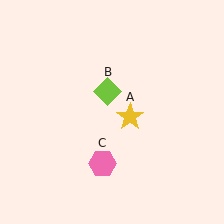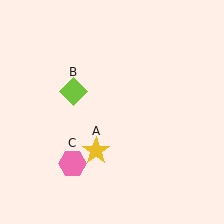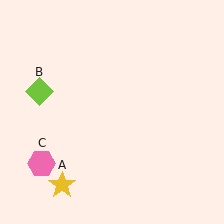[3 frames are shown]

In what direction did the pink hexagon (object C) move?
The pink hexagon (object C) moved left.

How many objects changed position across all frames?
3 objects changed position: yellow star (object A), lime diamond (object B), pink hexagon (object C).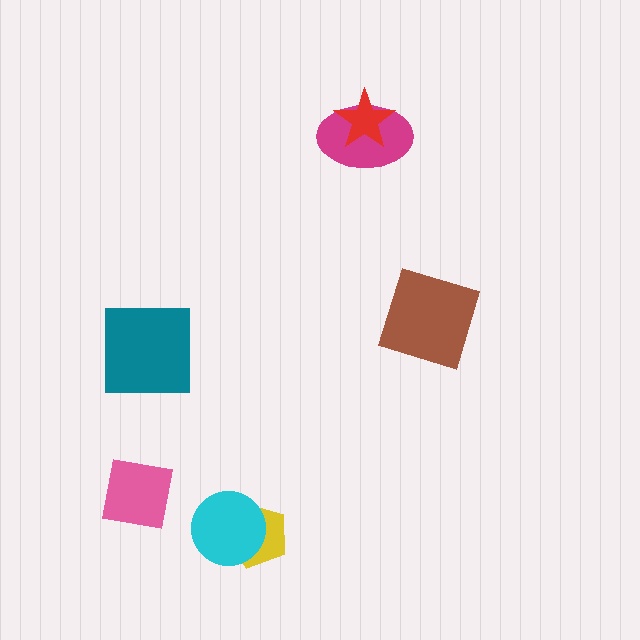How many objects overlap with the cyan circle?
1 object overlaps with the cyan circle.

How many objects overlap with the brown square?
0 objects overlap with the brown square.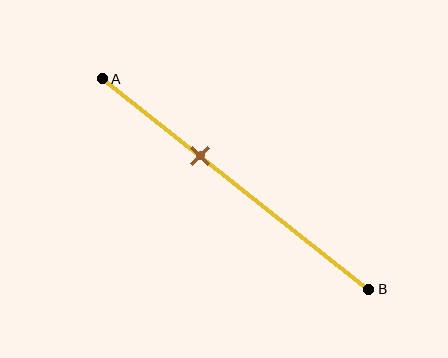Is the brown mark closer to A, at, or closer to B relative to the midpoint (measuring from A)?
The brown mark is closer to point A than the midpoint of segment AB.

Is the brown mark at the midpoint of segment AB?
No, the mark is at about 35% from A, not at the 50% midpoint.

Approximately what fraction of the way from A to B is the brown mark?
The brown mark is approximately 35% of the way from A to B.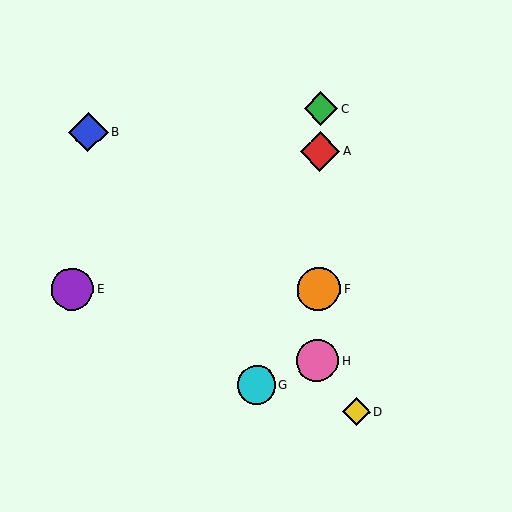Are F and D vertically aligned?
No, F is at x≈318 and D is at x≈357.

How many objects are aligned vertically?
4 objects (A, C, F, H) are aligned vertically.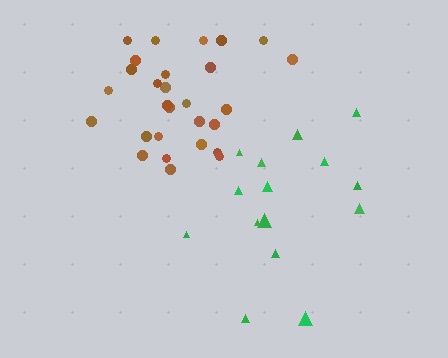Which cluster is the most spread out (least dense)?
Green.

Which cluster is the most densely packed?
Brown.